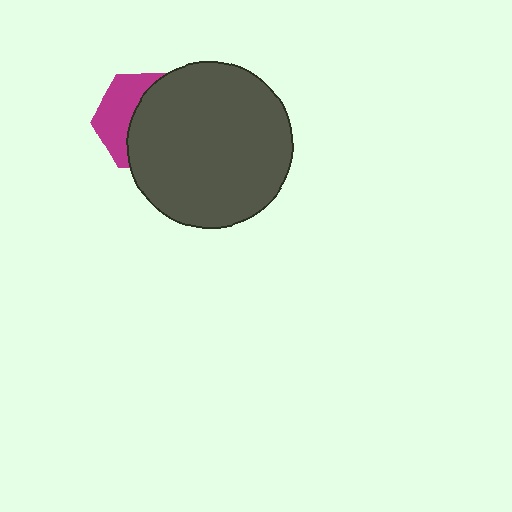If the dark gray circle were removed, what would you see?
You would see the complete magenta hexagon.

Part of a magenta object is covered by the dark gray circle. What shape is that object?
It is a hexagon.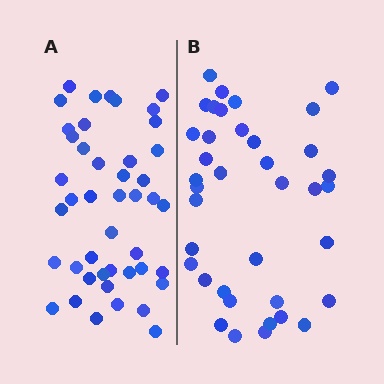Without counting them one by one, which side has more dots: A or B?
Region A (the left region) has more dots.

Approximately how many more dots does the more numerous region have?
Region A has about 6 more dots than region B.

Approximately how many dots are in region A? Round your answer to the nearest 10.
About 40 dots. (The exact count is 44, which rounds to 40.)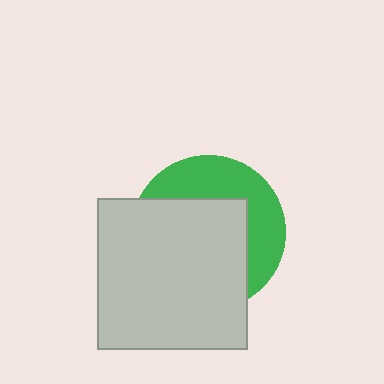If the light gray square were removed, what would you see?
You would see the complete green circle.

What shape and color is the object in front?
The object in front is a light gray square.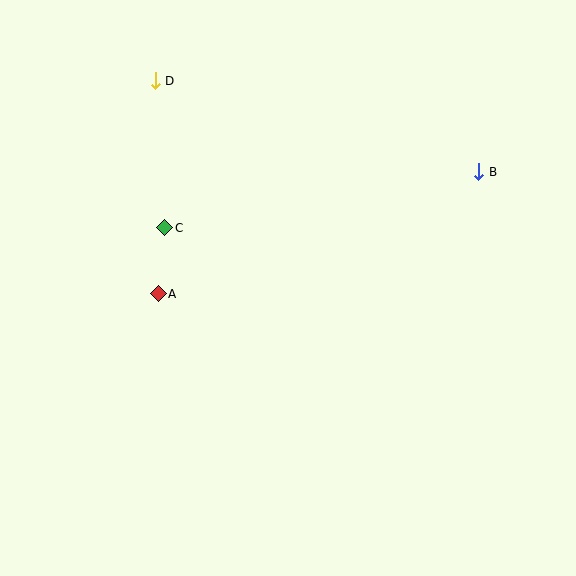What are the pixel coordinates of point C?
Point C is at (165, 228).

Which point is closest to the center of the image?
Point A at (158, 294) is closest to the center.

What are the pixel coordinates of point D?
Point D is at (155, 81).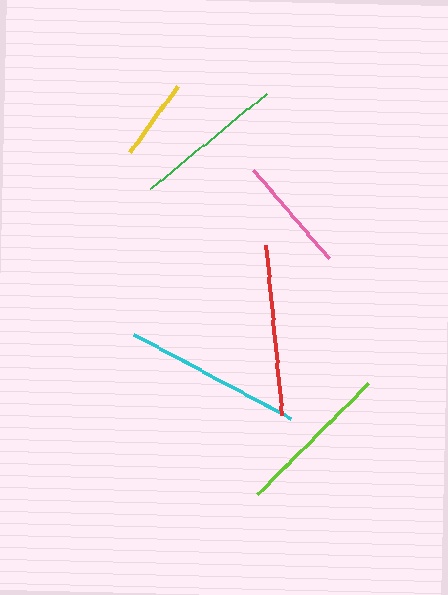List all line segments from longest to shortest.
From longest to shortest: cyan, red, lime, green, pink, yellow.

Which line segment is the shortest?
The yellow line is the shortest at approximately 82 pixels.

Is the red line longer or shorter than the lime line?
The red line is longer than the lime line.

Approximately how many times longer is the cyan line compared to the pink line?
The cyan line is approximately 1.5 times the length of the pink line.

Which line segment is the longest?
The cyan line is the longest at approximately 178 pixels.